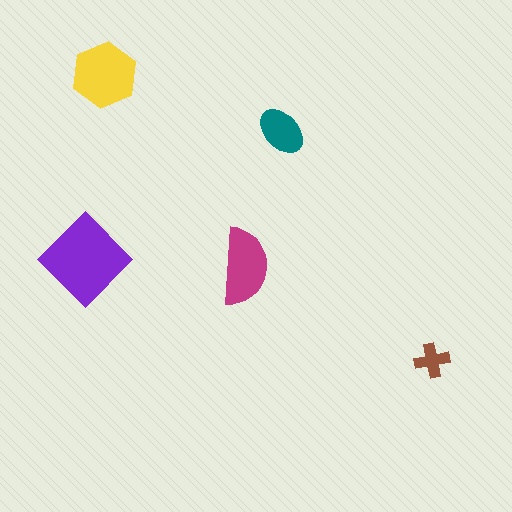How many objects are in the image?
There are 5 objects in the image.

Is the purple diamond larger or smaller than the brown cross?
Larger.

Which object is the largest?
The purple diamond.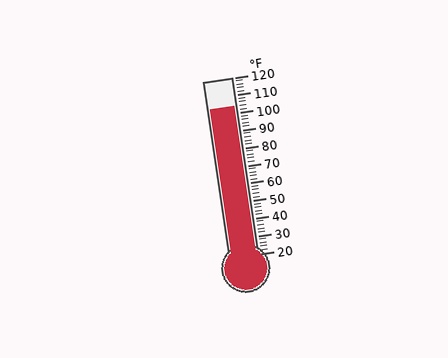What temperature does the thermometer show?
The thermometer shows approximately 104°F.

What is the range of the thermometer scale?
The thermometer scale ranges from 20°F to 120°F.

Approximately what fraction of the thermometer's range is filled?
The thermometer is filled to approximately 85% of its range.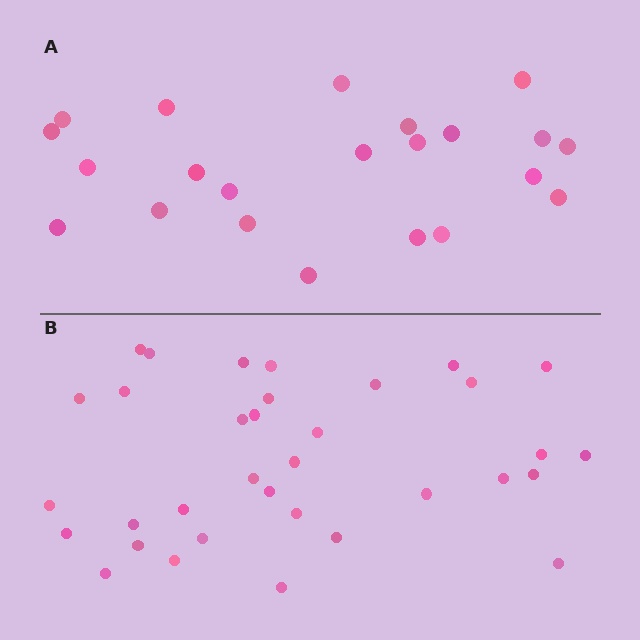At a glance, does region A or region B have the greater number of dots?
Region B (the bottom region) has more dots.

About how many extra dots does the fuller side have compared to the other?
Region B has roughly 12 or so more dots than region A.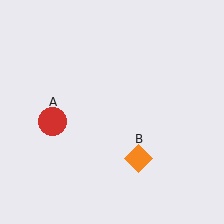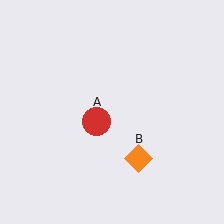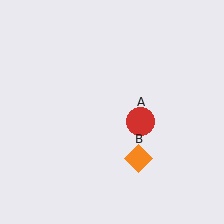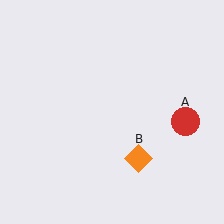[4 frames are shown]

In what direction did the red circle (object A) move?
The red circle (object A) moved right.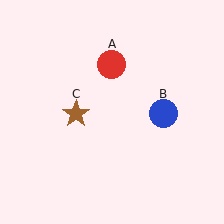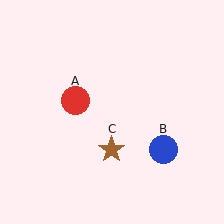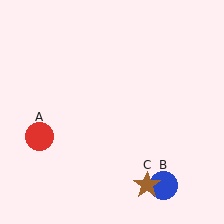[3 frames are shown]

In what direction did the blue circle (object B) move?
The blue circle (object B) moved down.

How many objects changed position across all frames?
3 objects changed position: red circle (object A), blue circle (object B), brown star (object C).